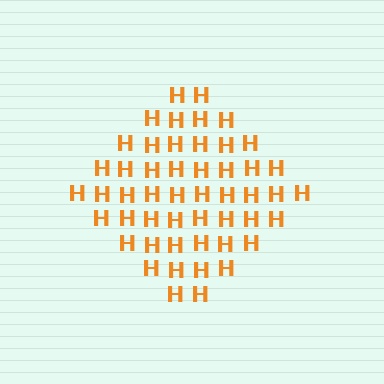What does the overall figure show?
The overall figure shows a diamond.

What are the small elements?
The small elements are letter H's.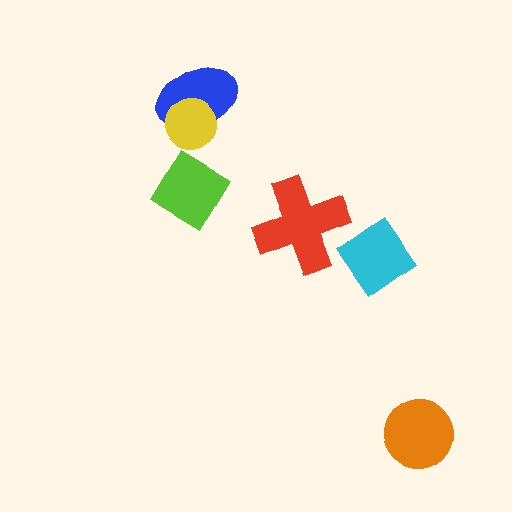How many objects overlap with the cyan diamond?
0 objects overlap with the cyan diamond.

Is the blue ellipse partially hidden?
Yes, it is partially covered by another shape.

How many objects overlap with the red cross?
0 objects overlap with the red cross.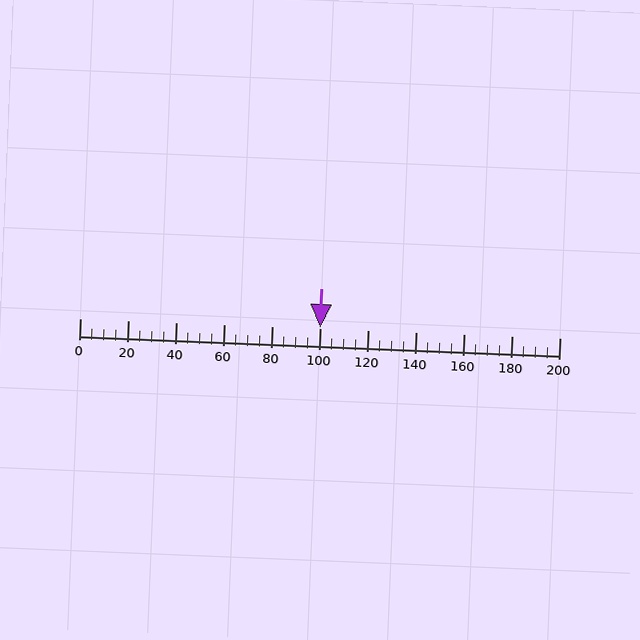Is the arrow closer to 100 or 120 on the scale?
The arrow is closer to 100.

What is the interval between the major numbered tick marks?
The major tick marks are spaced 20 units apart.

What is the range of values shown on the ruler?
The ruler shows values from 0 to 200.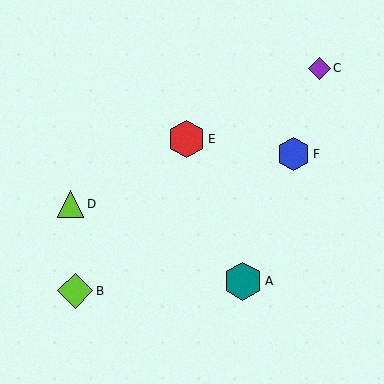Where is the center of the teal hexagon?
The center of the teal hexagon is at (243, 281).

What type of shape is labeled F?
Shape F is a blue hexagon.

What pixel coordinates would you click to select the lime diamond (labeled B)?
Click at (75, 291) to select the lime diamond B.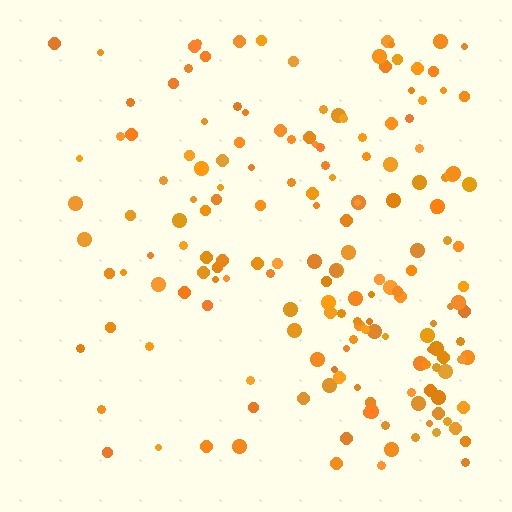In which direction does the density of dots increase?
From left to right, with the right side densest.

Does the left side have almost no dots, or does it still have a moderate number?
Still a moderate number, just noticeably fewer than the right.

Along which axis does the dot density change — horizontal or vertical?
Horizontal.